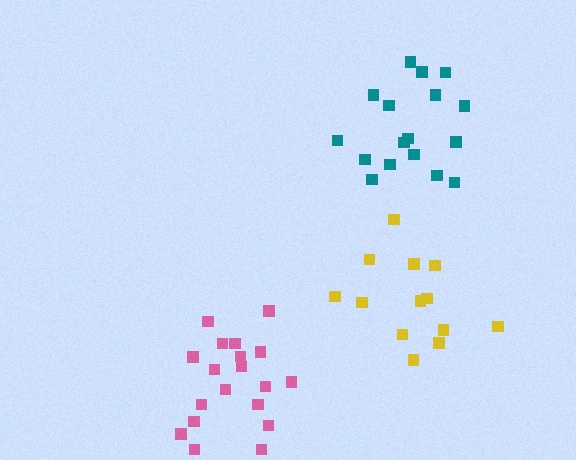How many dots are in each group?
Group 1: 13 dots, Group 2: 19 dots, Group 3: 17 dots (49 total).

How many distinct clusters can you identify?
There are 3 distinct clusters.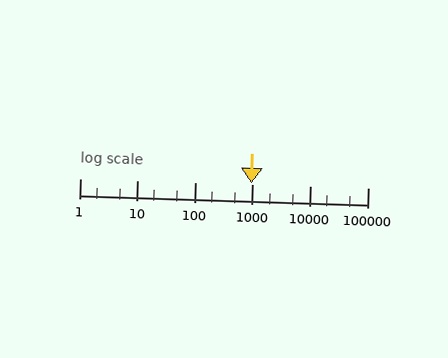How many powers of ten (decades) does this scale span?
The scale spans 5 decades, from 1 to 100000.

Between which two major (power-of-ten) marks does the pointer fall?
The pointer is between 100 and 1000.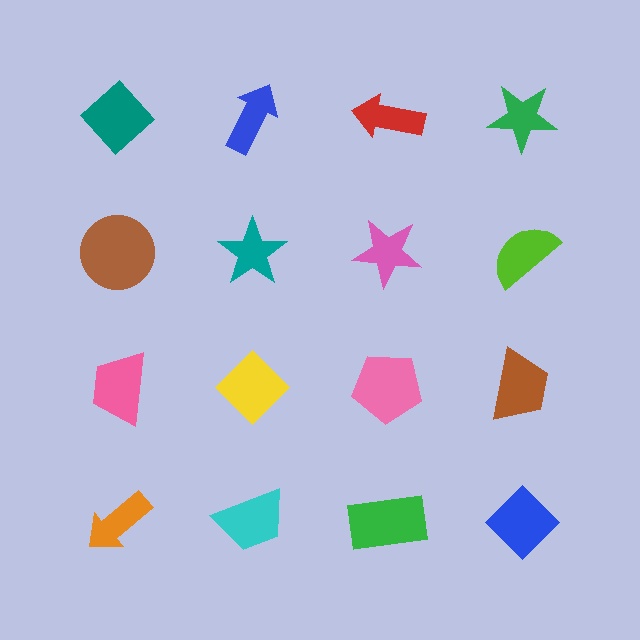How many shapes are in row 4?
4 shapes.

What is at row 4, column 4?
A blue diamond.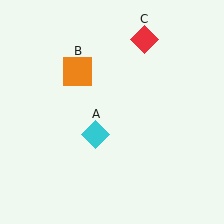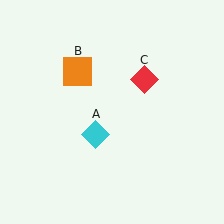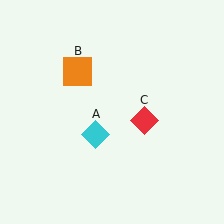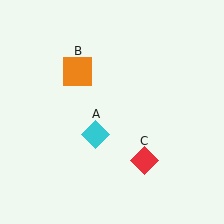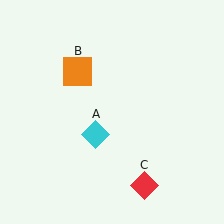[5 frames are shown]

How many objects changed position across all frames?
1 object changed position: red diamond (object C).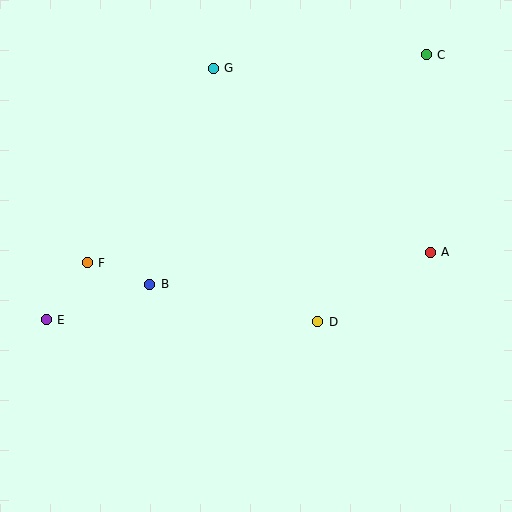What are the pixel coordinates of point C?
Point C is at (426, 55).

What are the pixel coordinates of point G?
Point G is at (213, 68).